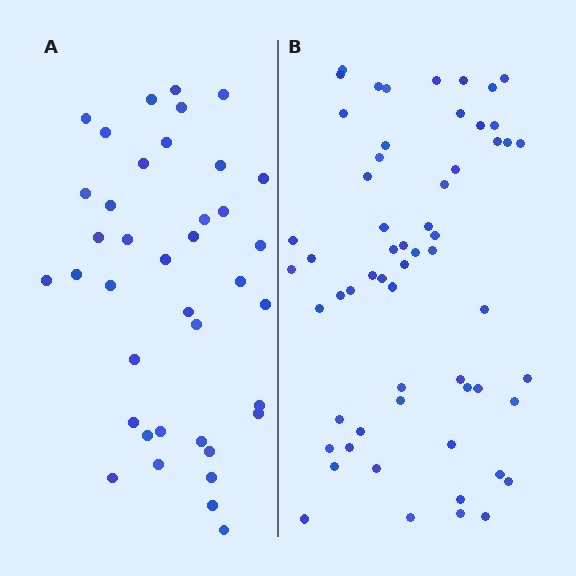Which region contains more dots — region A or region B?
Region B (the right region) has more dots.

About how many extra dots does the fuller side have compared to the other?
Region B has approximately 20 more dots than region A.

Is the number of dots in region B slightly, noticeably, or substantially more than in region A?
Region B has substantially more. The ratio is roughly 1.5 to 1.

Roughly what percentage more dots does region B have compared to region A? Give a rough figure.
About 50% more.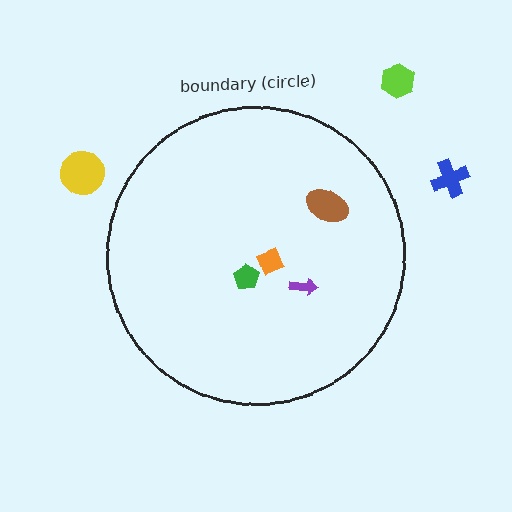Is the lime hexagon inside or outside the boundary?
Outside.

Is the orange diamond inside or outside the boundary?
Inside.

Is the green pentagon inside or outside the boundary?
Inside.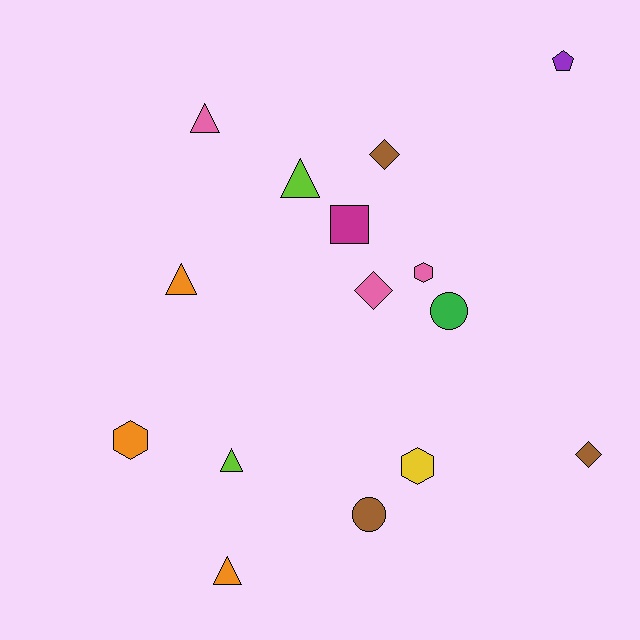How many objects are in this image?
There are 15 objects.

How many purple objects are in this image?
There is 1 purple object.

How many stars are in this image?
There are no stars.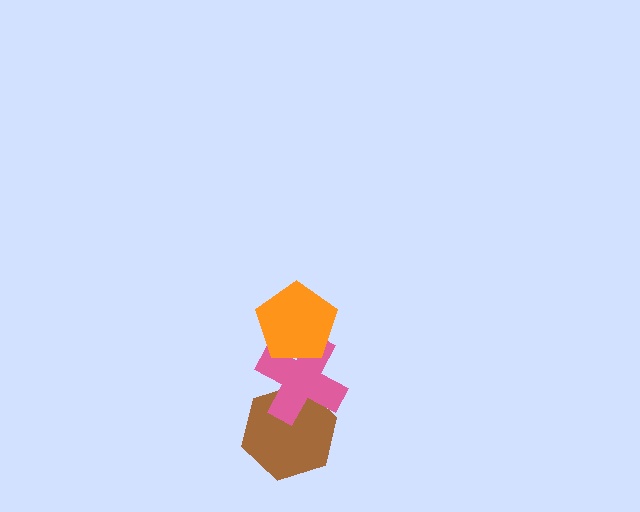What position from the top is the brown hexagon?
The brown hexagon is 3rd from the top.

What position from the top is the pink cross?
The pink cross is 2nd from the top.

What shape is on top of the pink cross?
The orange pentagon is on top of the pink cross.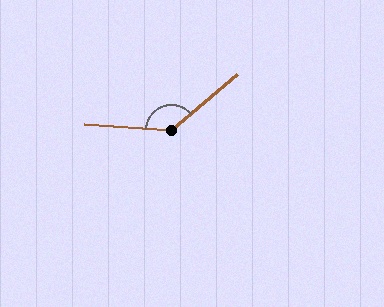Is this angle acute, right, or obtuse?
It is obtuse.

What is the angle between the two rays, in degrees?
Approximately 135 degrees.